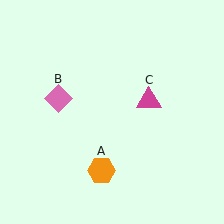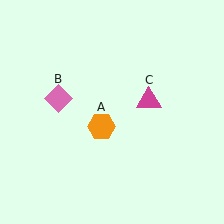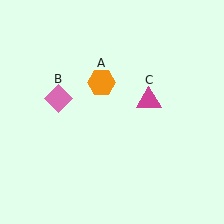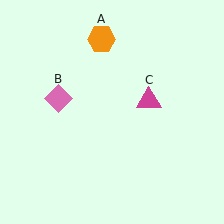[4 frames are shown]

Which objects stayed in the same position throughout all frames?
Pink diamond (object B) and magenta triangle (object C) remained stationary.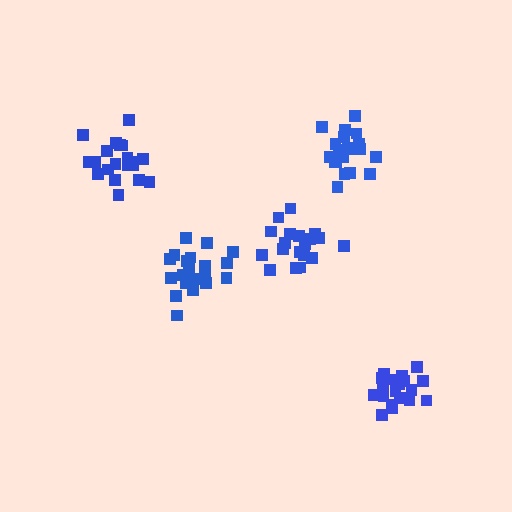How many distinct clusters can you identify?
There are 5 distinct clusters.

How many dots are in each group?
Group 1: 19 dots, Group 2: 20 dots, Group 3: 20 dots, Group 4: 21 dots, Group 5: 21 dots (101 total).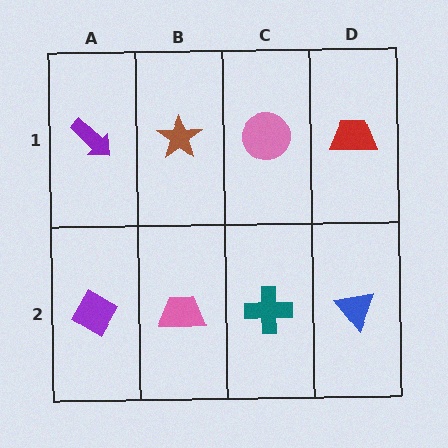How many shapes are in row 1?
4 shapes.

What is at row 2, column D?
A blue triangle.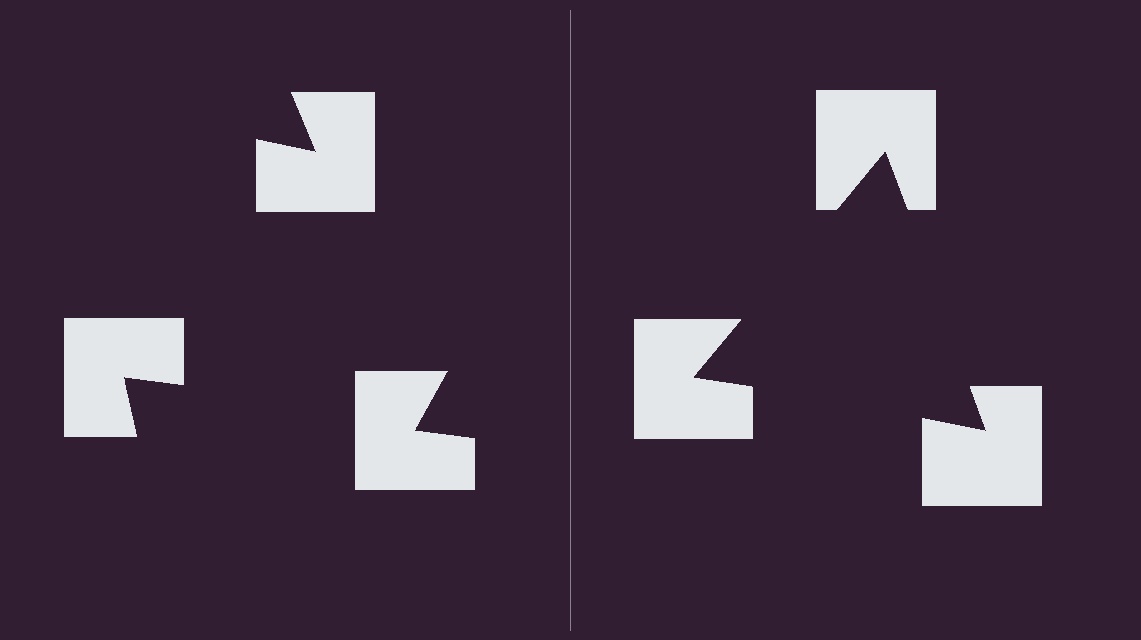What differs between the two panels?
The notched squares are positioned identically on both sides; only the wedge orientations differ. On the right they align to a triangle; on the left they are misaligned.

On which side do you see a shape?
An illusory triangle appears on the right side. On the left side the wedge cuts are rotated, so no coherent shape forms.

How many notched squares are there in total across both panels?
6 — 3 on each side.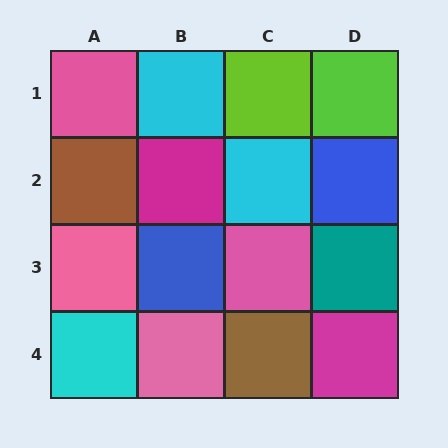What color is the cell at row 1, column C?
Lime.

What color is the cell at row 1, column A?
Pink.